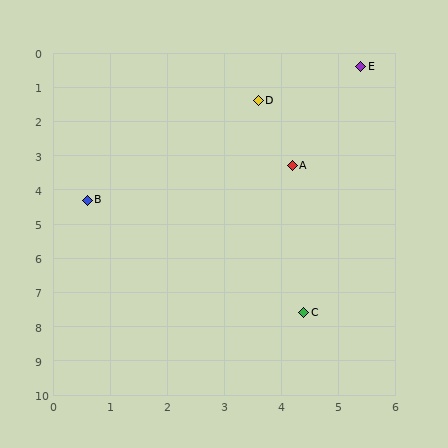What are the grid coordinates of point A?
Point A is at approximately (4.2, 3.3).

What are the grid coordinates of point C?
Point C is at approximately (4.4, 7.6).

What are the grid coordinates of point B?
Point B is at approximately (0.6, 4.3).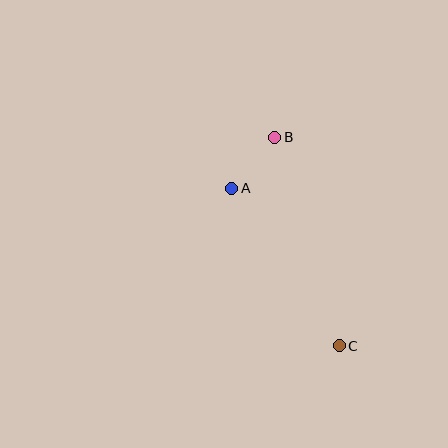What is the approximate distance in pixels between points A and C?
The distance between A and C is approximately 191 pixels.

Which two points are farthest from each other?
Points B and C are farthest from each other.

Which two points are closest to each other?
Points A and B are closest to each other.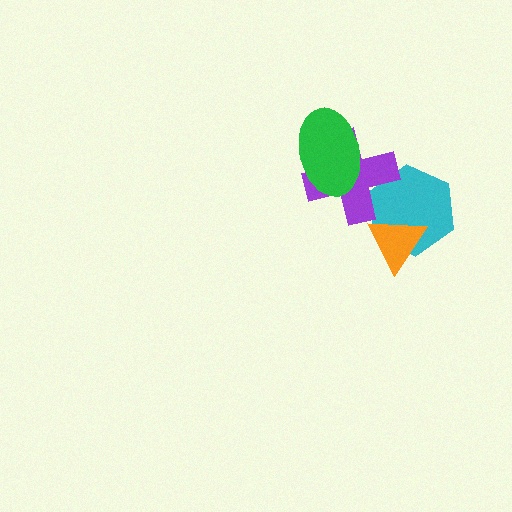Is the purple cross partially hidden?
Yes, it is partially covered by another shape.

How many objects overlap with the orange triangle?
1 object overlaps with the orange triangle.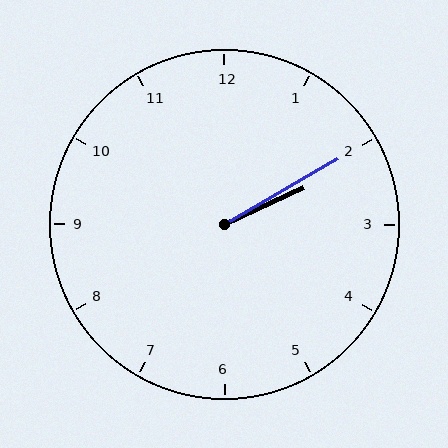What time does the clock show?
2:10.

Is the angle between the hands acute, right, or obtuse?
It is acute.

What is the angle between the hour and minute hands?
Approximately 5 degrees.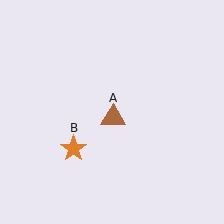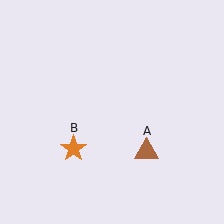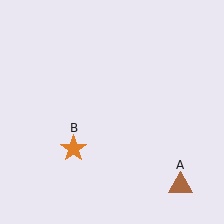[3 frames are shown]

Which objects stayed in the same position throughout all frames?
Orange star (object B) remained stationary.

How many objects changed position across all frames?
1 object changed position: brown triangle (object A).